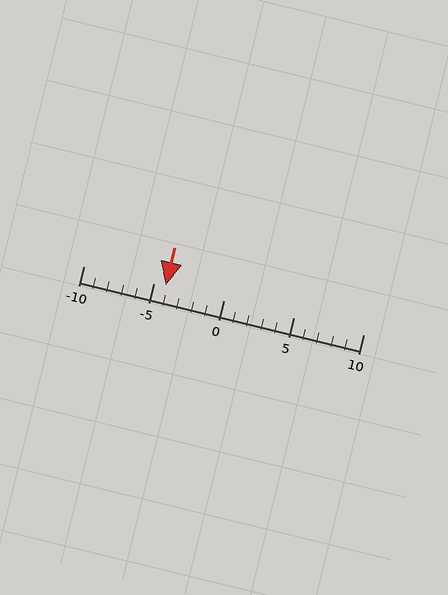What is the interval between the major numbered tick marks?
The major tick marks are spaced 5 units apart.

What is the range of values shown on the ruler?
The ruler shows values from -10 to 10.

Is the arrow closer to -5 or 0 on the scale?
The arrow is closer to -5.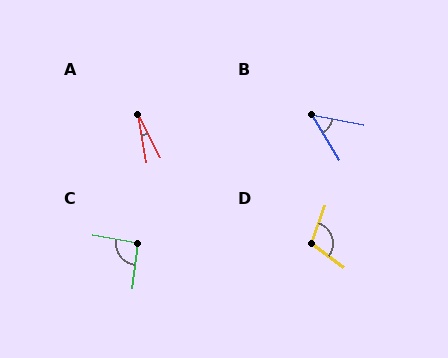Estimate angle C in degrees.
Approximately 93 degrees.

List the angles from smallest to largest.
A (17°), B (48°), C (93°), D (106°).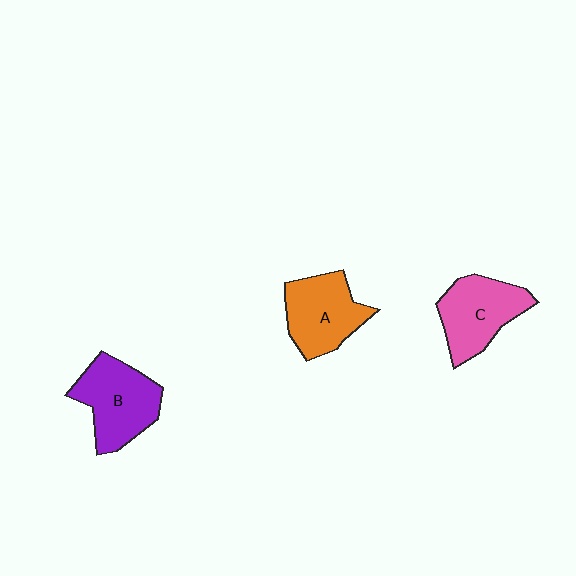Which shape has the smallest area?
Shape A (orange).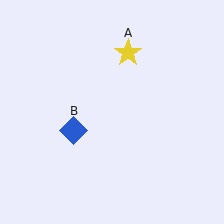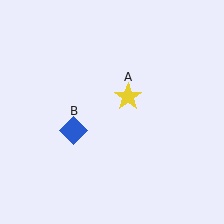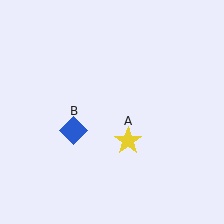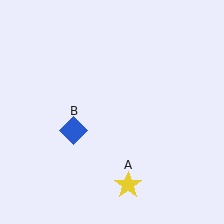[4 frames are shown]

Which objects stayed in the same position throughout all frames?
Blue diamond (object B) remained stationary.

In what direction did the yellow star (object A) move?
The yellow star (object A) moved down.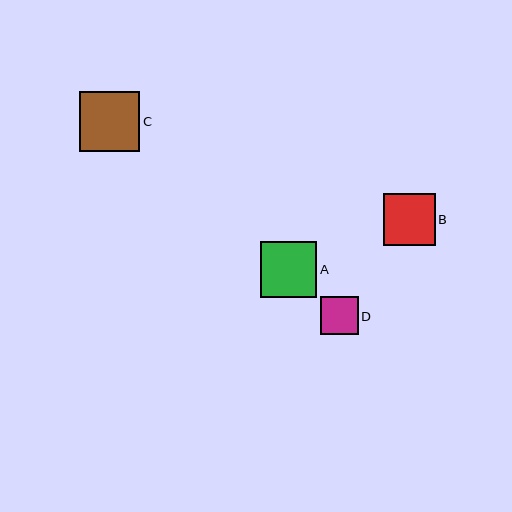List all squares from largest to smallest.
From largest to smallest: C, A, B, D.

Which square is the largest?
Square C is the largest with a size of approximately 60 pixels.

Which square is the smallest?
Square D is the smallest with a size of approximately 38 pixels.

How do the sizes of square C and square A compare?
Square C and square A are approximately the same size.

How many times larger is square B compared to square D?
Square B is approximately 1.4 times the size of square D.